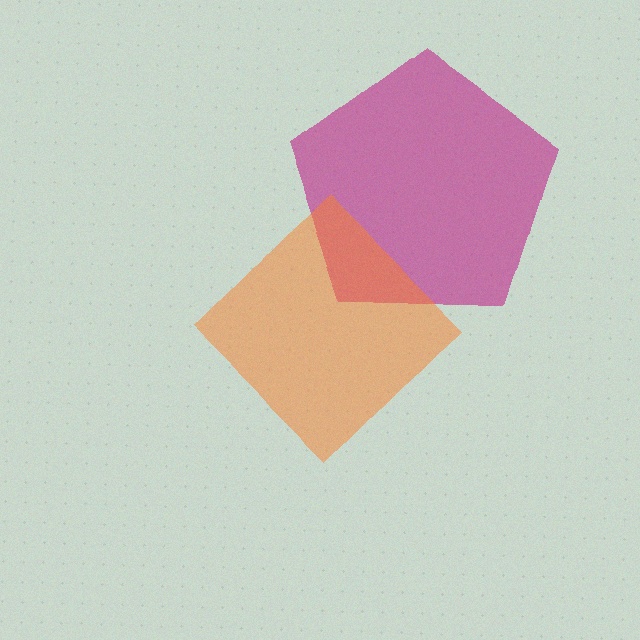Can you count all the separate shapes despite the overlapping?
Yes, there are 2 separate shapes.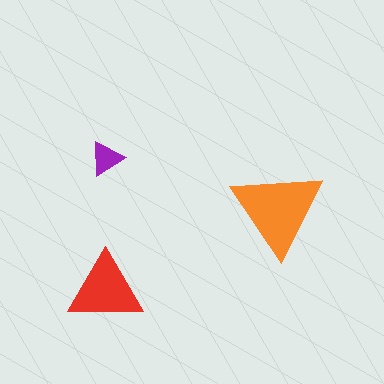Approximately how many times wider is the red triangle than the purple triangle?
About 2 times wider.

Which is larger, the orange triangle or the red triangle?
The orange one.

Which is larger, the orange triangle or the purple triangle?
The orange one.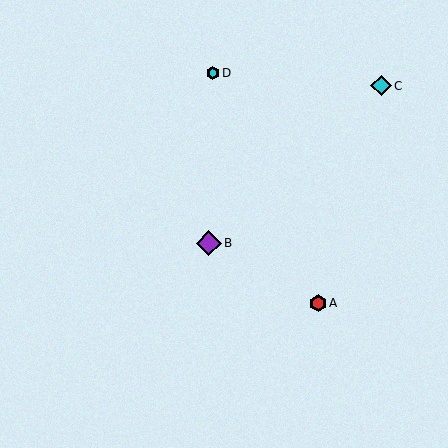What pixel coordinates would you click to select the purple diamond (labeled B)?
Click at (209, 243) to select the purple diamond B.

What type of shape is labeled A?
Shape A is a red hexagon.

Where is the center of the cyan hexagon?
The center of the cyan hexagon is at (213, 73).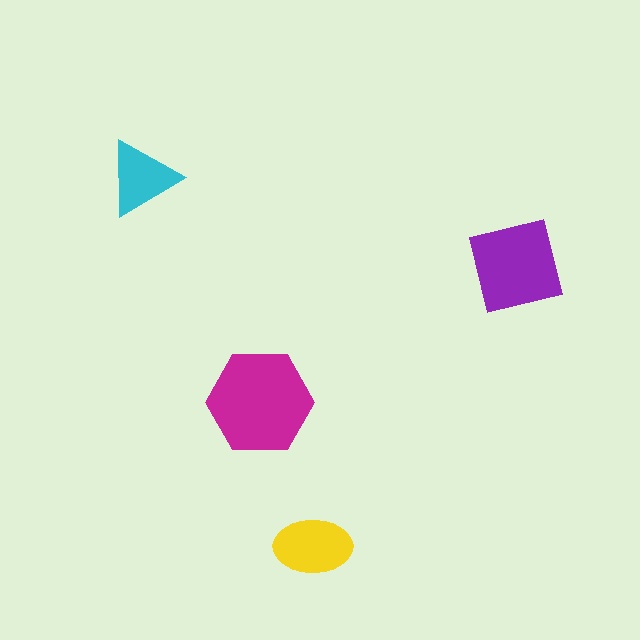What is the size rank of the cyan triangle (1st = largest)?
4th.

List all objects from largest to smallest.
The magenta hexagon, the purple square, the yellow ellipse, the cyan triangle.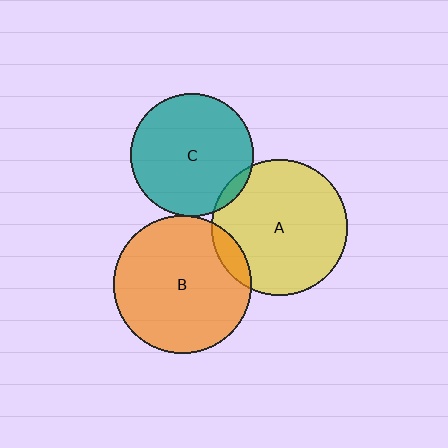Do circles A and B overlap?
Yes.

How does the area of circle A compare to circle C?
Approximately 1.2 times.